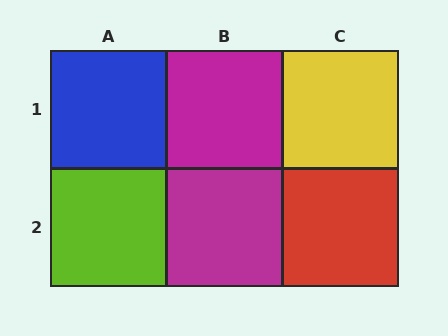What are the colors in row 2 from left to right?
Lime, magenta, red.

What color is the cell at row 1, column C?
Yellow.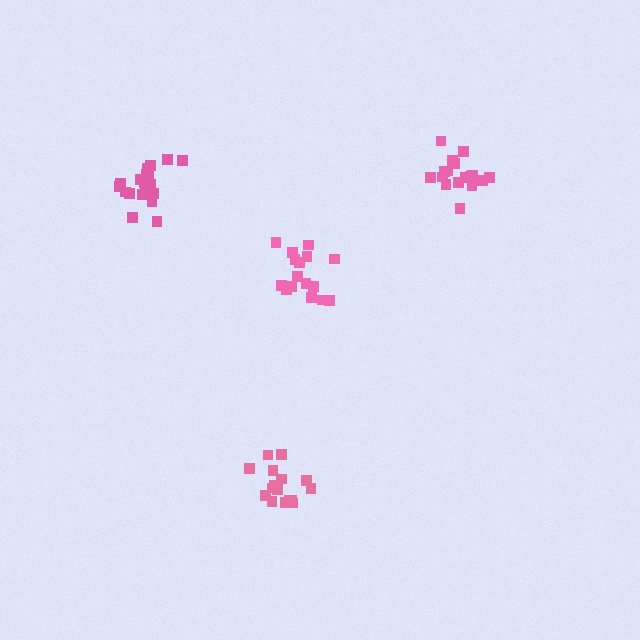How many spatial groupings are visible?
There are 4 spatial groupings.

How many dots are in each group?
Group 1: 16 dots, Group 2: 16 dots, Group 3: 21 dots, Group 4: 17 dots (70 total).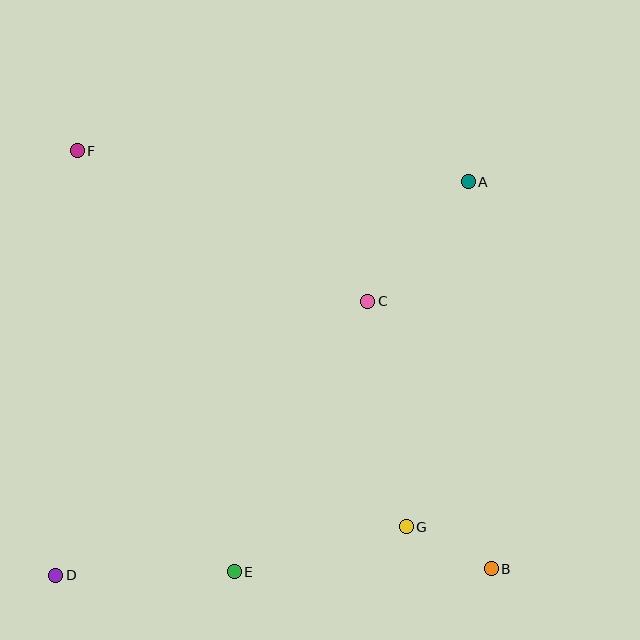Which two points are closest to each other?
Points B and G are closest to each other.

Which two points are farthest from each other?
Points B and F are farthest from each other.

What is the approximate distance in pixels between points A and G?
The distance between A and G is approximately 351 pixels.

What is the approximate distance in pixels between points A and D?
The distance between A and D is approximately 571 pixels.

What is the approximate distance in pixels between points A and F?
The distance between A and F is approximately 392 pixels.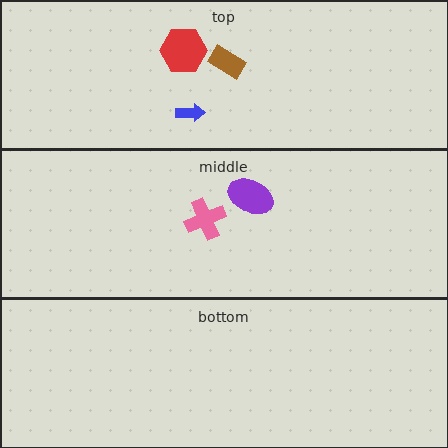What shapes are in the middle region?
The purple ellipse, the pink cross.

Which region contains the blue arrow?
The top region.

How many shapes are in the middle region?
2.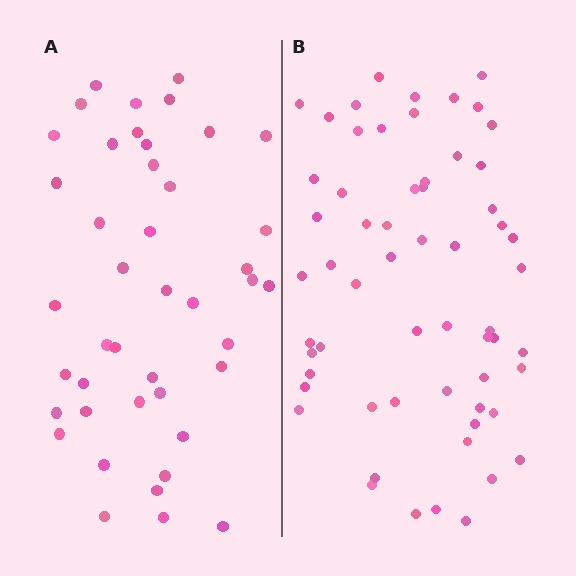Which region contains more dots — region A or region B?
Region B (the right region) has more dots.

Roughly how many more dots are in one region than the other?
Region B has approximately 15 more dots than region A.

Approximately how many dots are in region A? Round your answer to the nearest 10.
About 40 dots. (The exact count is 43, which rounds to 40.)